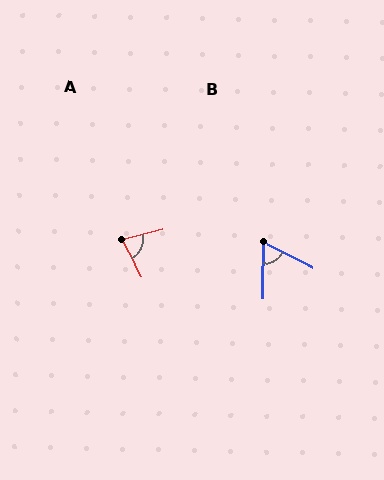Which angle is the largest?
A, at approximately 76 degrees.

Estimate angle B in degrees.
Approximately 63 degrees.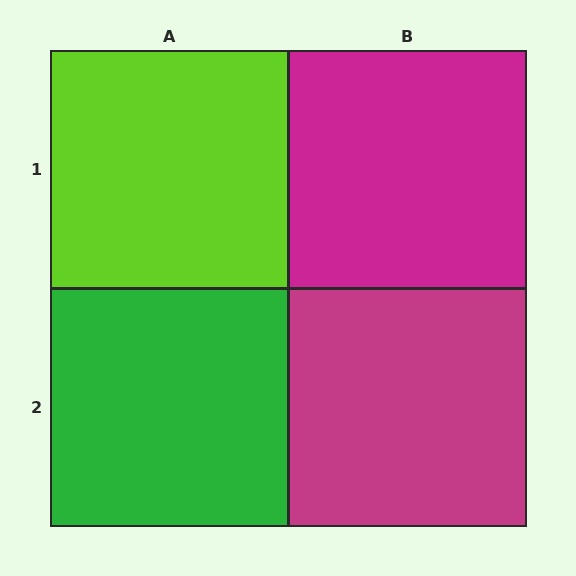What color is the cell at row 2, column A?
Green.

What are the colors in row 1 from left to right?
Lime, magenta.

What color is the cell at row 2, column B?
Magenta.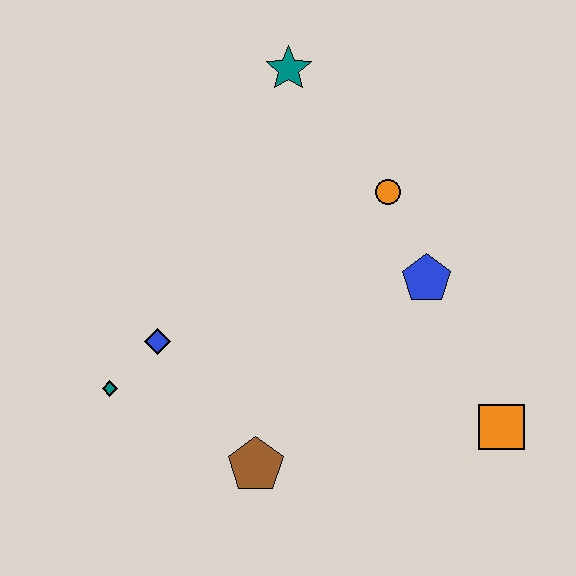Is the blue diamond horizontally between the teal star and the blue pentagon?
No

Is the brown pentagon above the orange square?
No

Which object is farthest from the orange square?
The teal star is farthest from the orange square.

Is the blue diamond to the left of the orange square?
Yes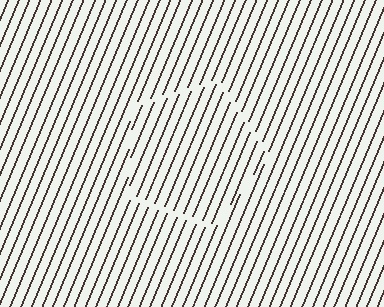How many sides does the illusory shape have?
5 sides — the line-ends trace a pentagon.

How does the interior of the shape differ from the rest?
The interior of the shape contains the same grating, shifted by half a period — the contour is defined by the phase discontinuity where line-ends from the inner and outer gratings abut.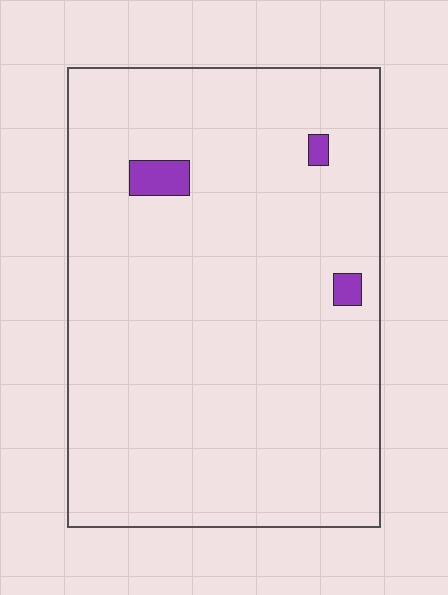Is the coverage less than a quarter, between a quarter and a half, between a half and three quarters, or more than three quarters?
Less than a quarter.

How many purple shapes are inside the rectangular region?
3.